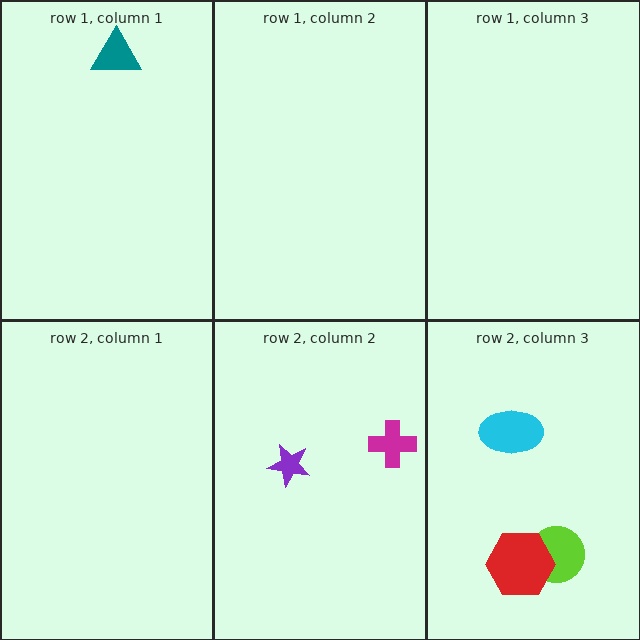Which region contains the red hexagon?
The row 2, column 3 region.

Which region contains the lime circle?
The row 2, column 3 region.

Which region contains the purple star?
The row 2, column 2 region.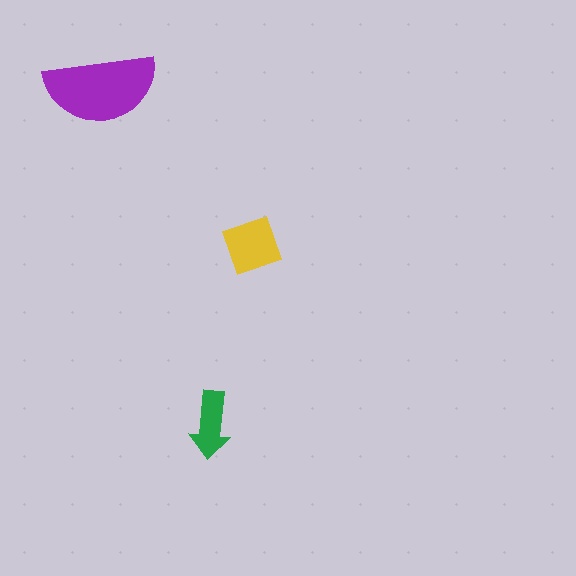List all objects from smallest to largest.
The green arrow, the yellow diamond, the purple semicircle.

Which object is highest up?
The purple semicircle is topmost.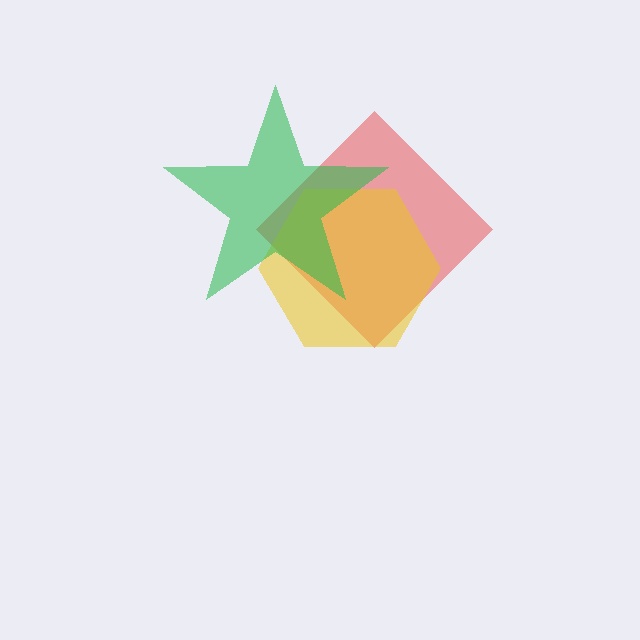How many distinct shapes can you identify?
There are 3 distinct shapes: a red diamond, a yellow hexagon, a green star.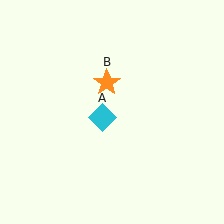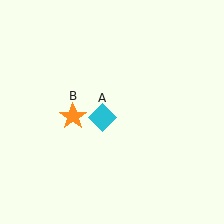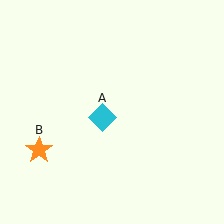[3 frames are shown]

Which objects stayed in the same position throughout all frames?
Cyan diamond (object A) remained stationary.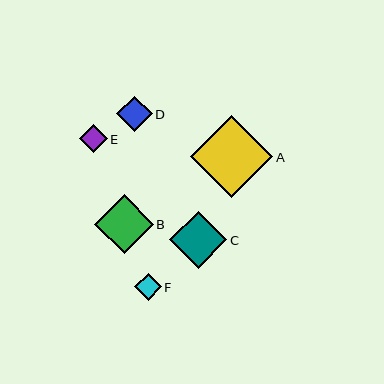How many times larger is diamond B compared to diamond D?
Diamond B is approximately 1.6 times the size of diamond D.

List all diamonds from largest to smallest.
From largest to smallest: A, B, C, D, E, F.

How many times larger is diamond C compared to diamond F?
Diamond C is approximately 2.2 times the size of diamond F.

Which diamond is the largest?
Diamond A is the largest with a size of approximately 83 pixels.